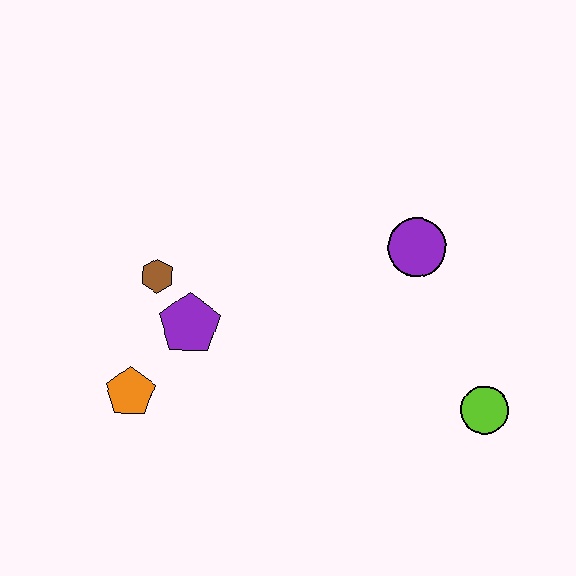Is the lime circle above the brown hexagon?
No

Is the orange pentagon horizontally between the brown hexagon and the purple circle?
No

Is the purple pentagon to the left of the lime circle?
Yes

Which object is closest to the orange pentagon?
The purple pentagon is closest to the orange pentagon.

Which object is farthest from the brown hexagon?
The lime circle is farthest from the brown hexagon.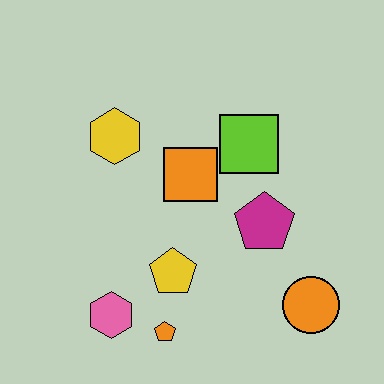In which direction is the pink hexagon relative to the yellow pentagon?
The pink hexagon is to the left of the yellow pentagon.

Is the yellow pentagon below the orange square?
Yes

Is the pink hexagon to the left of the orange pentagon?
Yes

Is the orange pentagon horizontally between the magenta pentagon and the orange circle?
No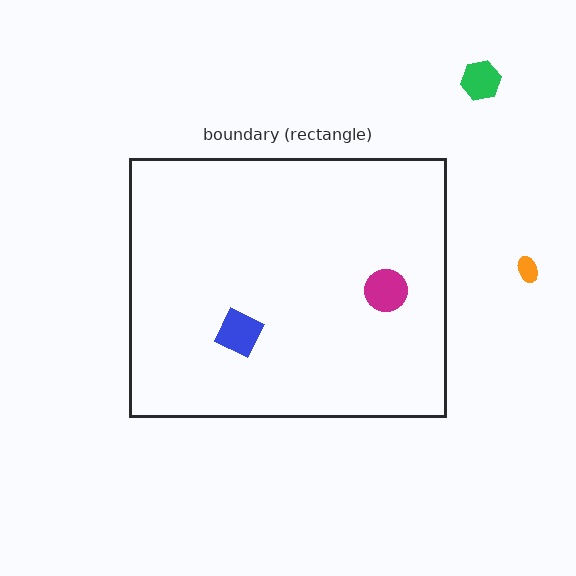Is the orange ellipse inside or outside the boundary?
Outside.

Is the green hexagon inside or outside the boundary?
Outside.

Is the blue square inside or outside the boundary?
Inside.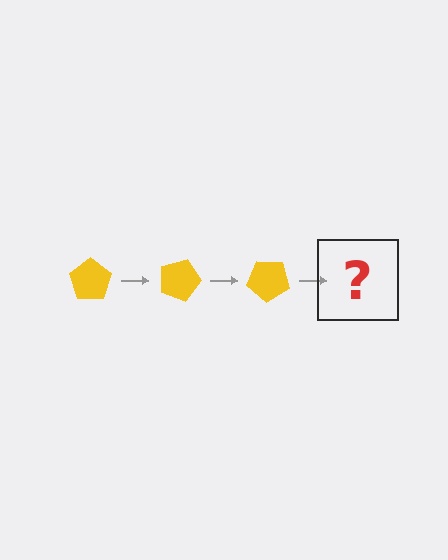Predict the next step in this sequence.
The next step is a yellow pentagon rotated 60 degrees.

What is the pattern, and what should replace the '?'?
The pattern is that the pentagon rotates 20 degrees each step. The '?' should be a yellow pentagon rotated 60 degrees.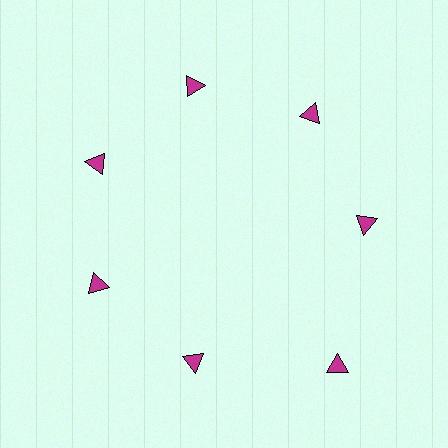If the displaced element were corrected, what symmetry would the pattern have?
It would have 7-fold rotational symmetry — the pattern would map onto itself every 51 degrees.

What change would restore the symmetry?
The symmetry would be restored by moving it inward, back onto the ring so that all 7 triangles sit at equal angles and equal distance from the center.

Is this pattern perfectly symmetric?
No. The 7 magenta triangles are arranged in a ring, but one element near the 5 o'clock position is pushed outward from the center, breaking the 7-fold rotational symmetry.